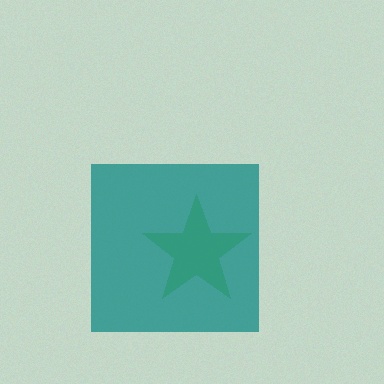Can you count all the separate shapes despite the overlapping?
Yes, there are 2 separate shapes.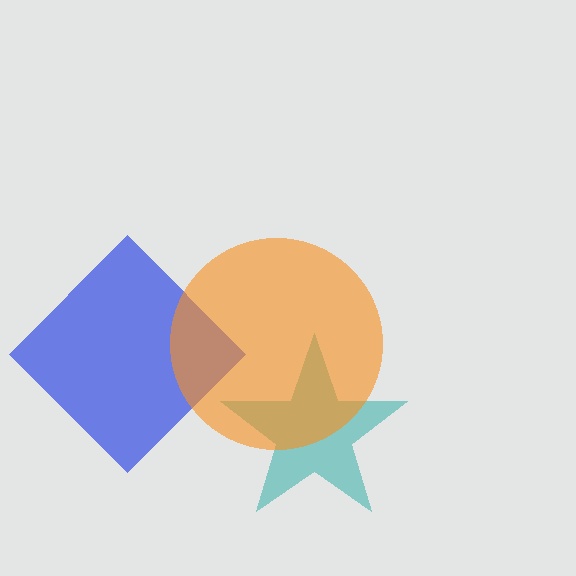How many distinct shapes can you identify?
There are 3 distinct shapes: a teal star, a blue diamond, an orange circle.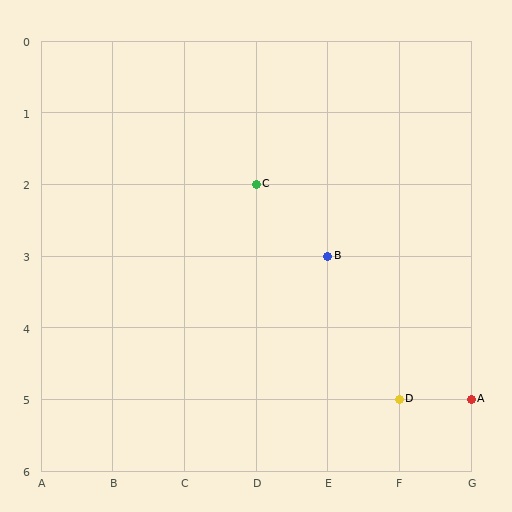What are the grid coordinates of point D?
Point D is at grid coordinates (F, 5).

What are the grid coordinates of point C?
Point C is at grid coordinates (D, 2).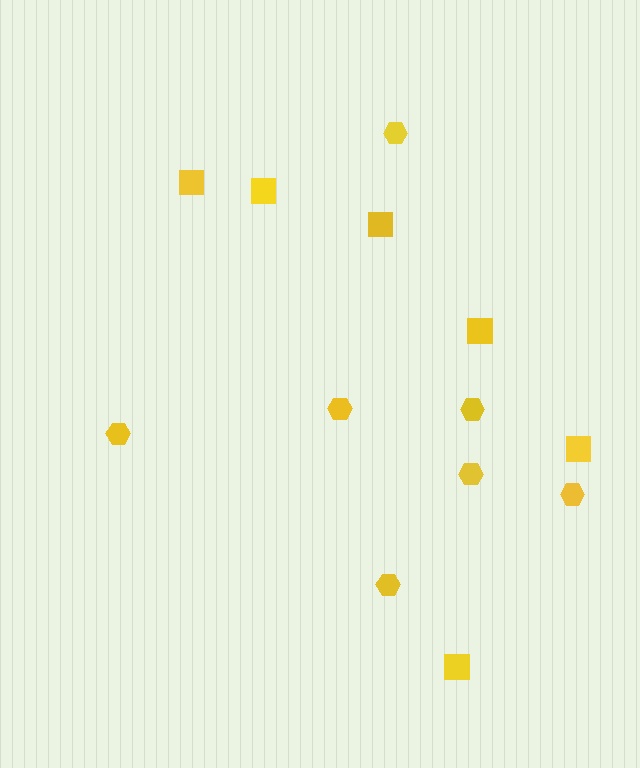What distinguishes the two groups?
There are 2 groups: one group of hexagons (7) and one group of squares (6).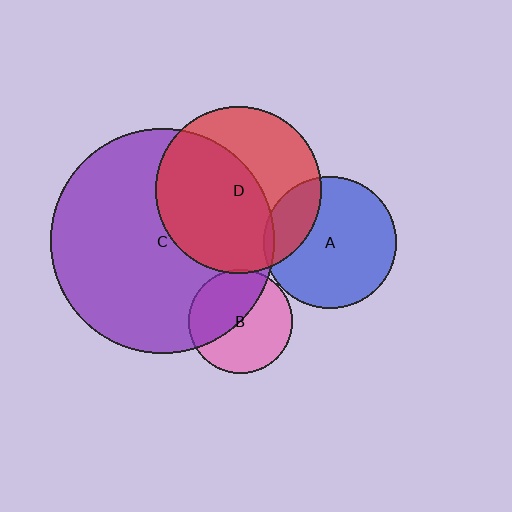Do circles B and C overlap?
Yes.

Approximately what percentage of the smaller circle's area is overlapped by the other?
Approximately 45%.